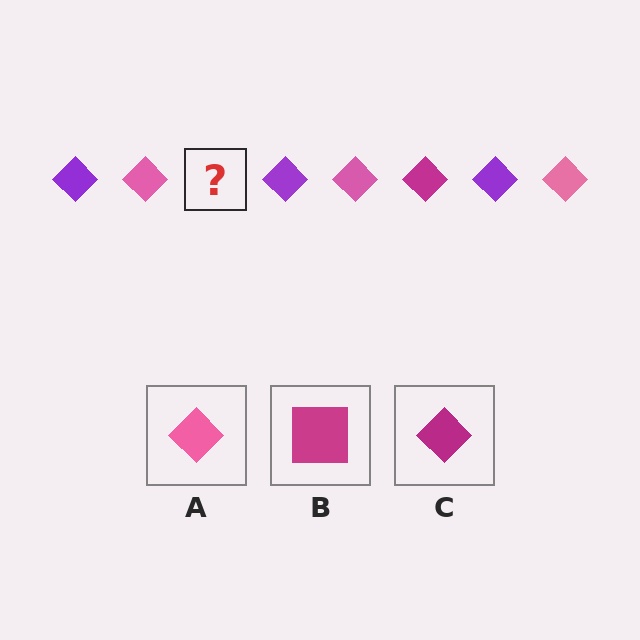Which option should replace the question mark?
Option C.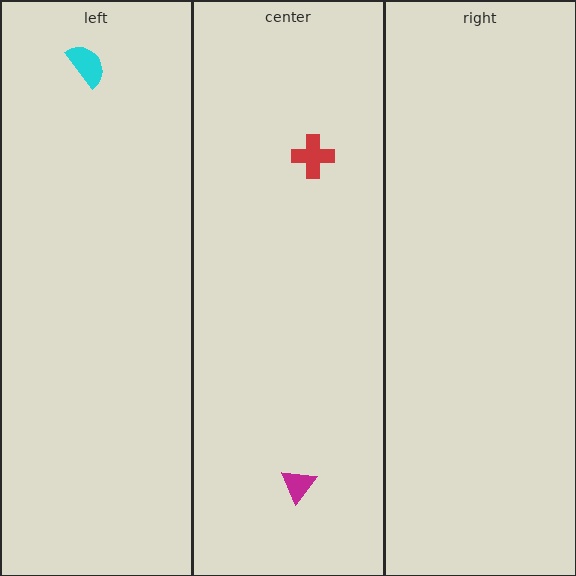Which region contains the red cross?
The center region.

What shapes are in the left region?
The cyan semicircle.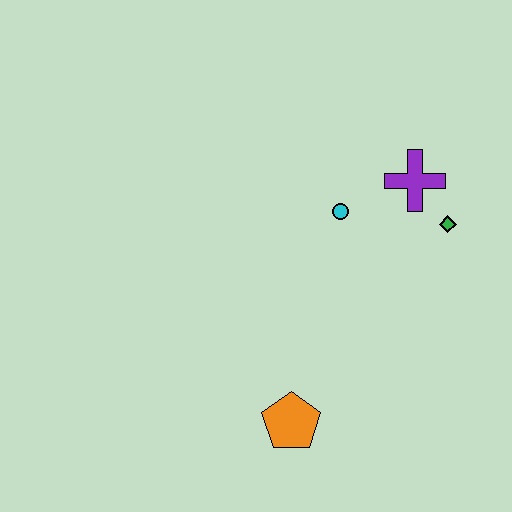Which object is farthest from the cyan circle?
The orange pentagon is farthest from the cyan circle.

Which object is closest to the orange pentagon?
The cyan circle is closest to the orange pentagon.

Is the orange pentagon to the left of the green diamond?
Yes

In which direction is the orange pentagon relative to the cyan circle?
The orange pentagon is below the cyan circle.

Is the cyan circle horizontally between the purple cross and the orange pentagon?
Yes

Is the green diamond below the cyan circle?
Yes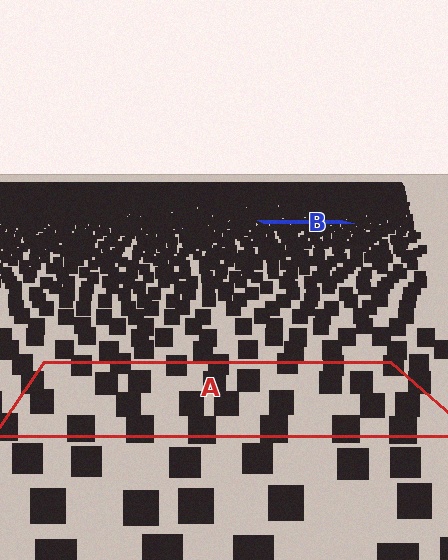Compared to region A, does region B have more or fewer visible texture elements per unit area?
Region B has more texture elements per unit area — they are packed more densely because it is farther away.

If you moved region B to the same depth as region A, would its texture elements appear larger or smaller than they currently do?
They would appear larger. At a closer depth, the same texture elements are projected at a bigger on-screen size.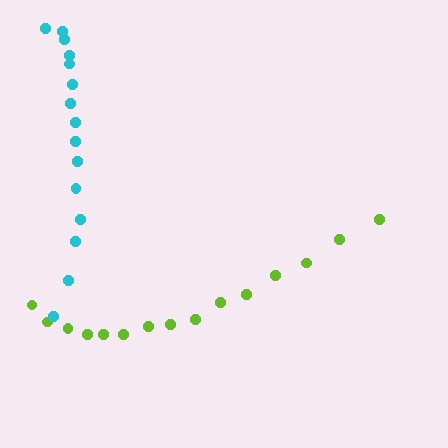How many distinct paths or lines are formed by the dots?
There are 2 distinct paths.